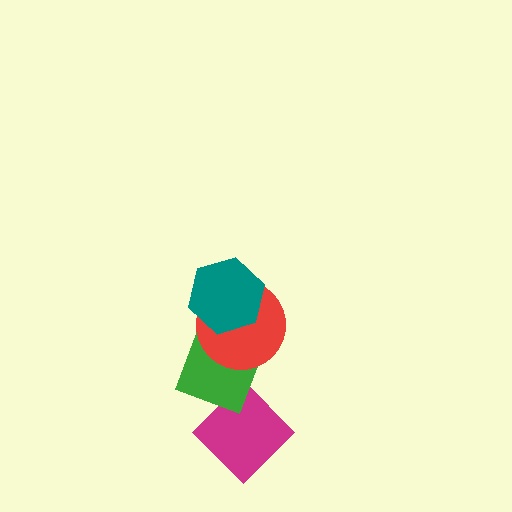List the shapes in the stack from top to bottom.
From top to bottom: the teal hexagon, the red circle, the green diamond, the magenta diamond.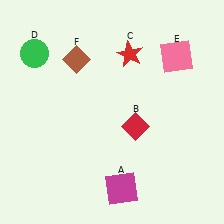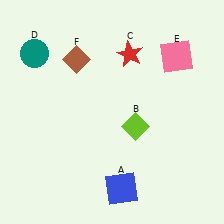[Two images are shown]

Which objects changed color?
A changed from magenta to blue. B changed from red to lime. D changed from green to teal.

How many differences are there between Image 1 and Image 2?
There are 3 differences between the two images.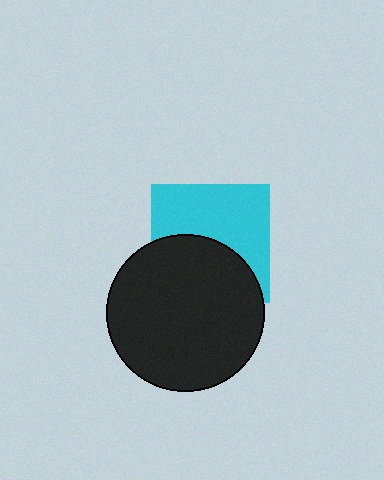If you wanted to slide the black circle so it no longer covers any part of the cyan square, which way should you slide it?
Slide it down — that is the most direct way to separate the two shapes.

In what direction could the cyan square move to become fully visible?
The cyan square could move up. That would shift it out from behind the black circle entirely.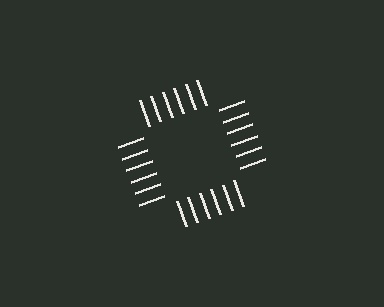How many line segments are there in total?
24 — 6 along each of the 4 edges.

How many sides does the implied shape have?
4 sides — the line-ends trace a square.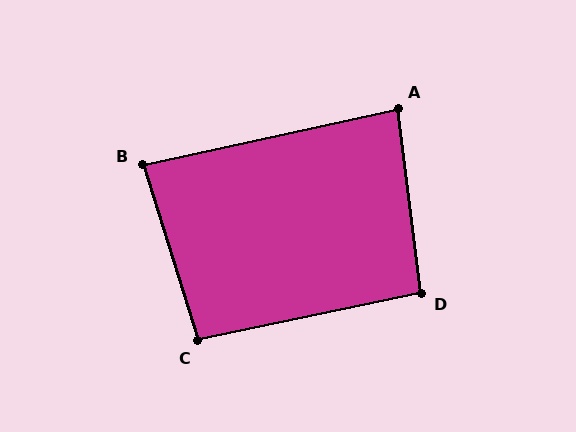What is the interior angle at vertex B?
Approximately 85 degrees (acute).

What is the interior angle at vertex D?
Approximately 95 degrees (obtuse).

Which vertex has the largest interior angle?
C, at approximately 95 degrees.